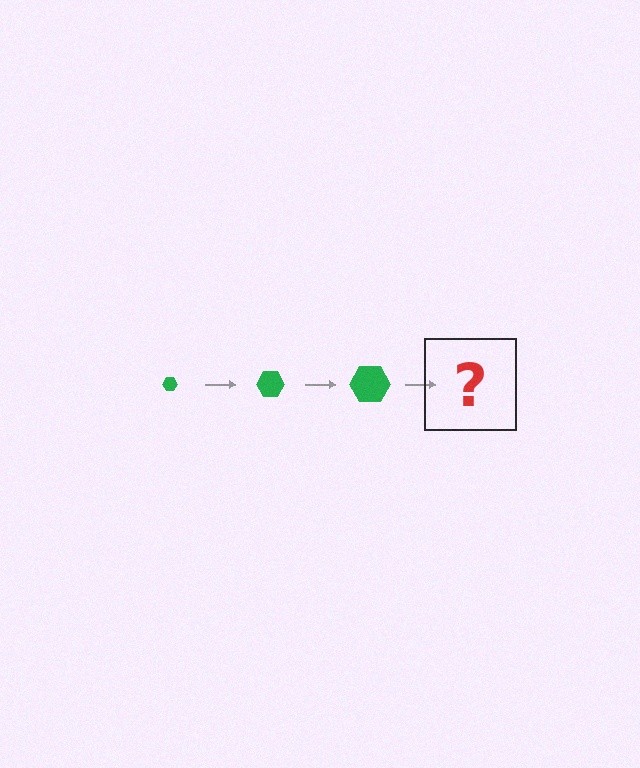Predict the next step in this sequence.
The next step is a green hexagon, larger than the previous one.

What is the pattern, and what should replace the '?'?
The pattern is that the hexagon gets progressively larger each step. The '?' should be a green hexagon, larger than the previous one.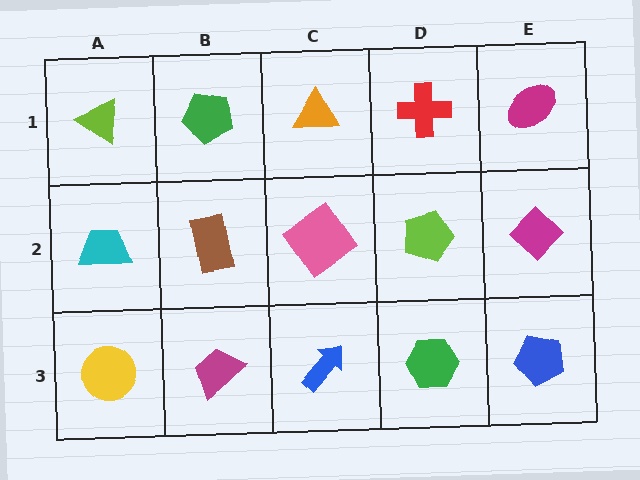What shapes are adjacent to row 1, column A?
A cyan trapezoid (row 2, column A), a green pentagon (row 1, column B).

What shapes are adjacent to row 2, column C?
An orange triangle (row 1, column C), a blue arrow (row 3, column C), a brown rectangle (row 2, column B), a lime pentagon (row 2, column D).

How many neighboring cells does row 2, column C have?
4.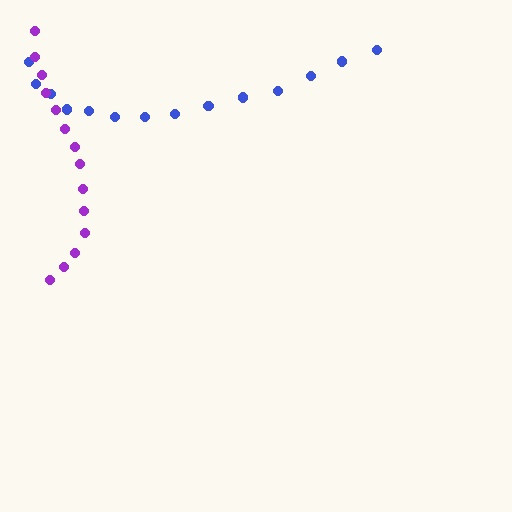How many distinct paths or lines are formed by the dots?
There are 2 distinct paths.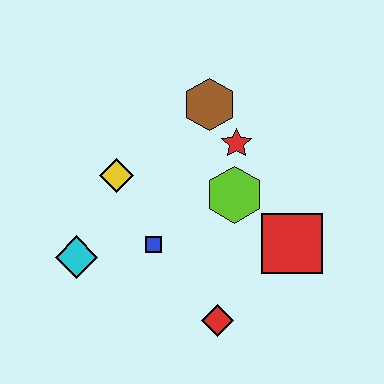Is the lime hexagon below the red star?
Yes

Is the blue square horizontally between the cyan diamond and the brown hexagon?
Yes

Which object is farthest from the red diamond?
The brown hexagon is farthest from the red diamond.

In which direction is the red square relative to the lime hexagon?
The red square is to the right of the lime hexagon.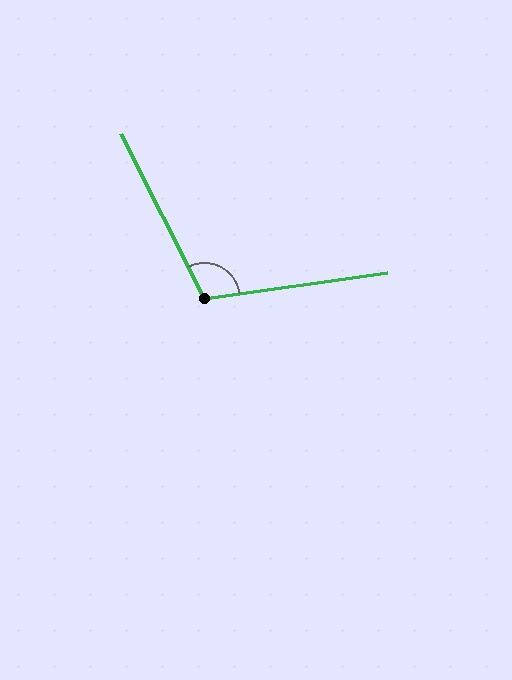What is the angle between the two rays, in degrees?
Approximately 109 degrees.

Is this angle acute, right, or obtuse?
It is obtuse.